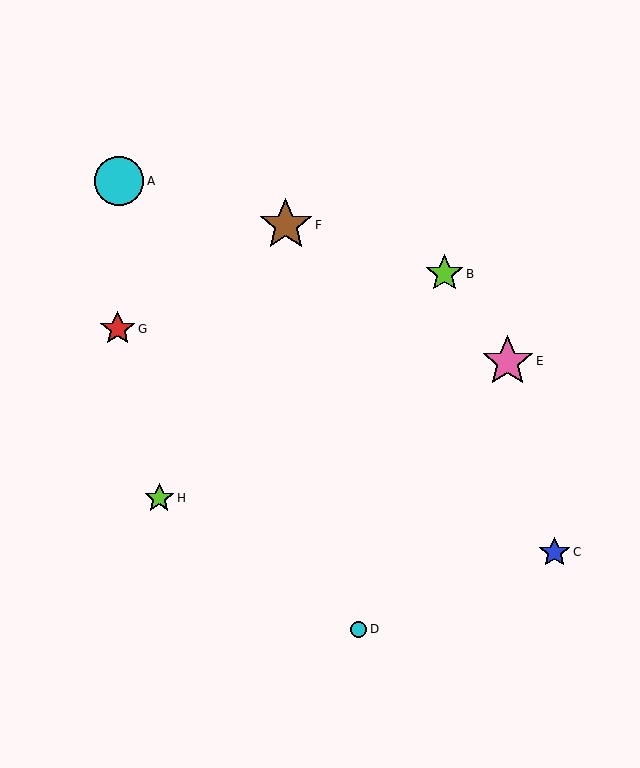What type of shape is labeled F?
Shape F is a brown star.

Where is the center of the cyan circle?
The center of the cyan circle is at (119, 181).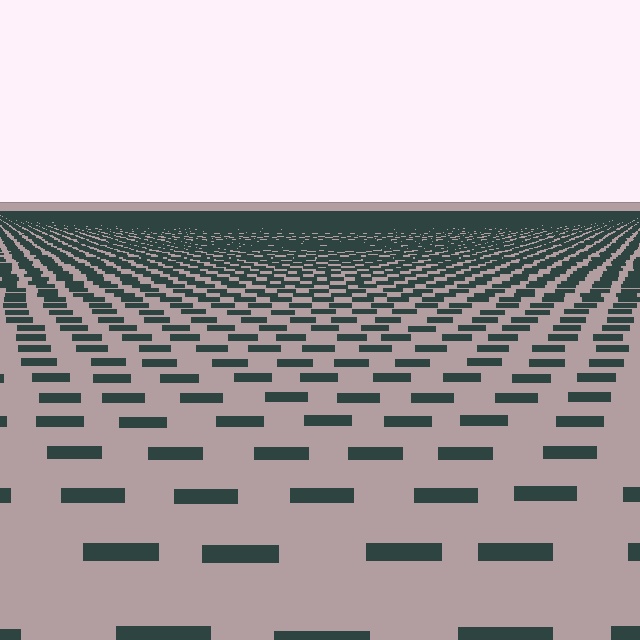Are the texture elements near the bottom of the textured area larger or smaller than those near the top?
Larger. Near the bottom, elements are closer to the viewer and appear at a bigger on-screen size.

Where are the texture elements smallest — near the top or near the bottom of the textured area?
Near the top.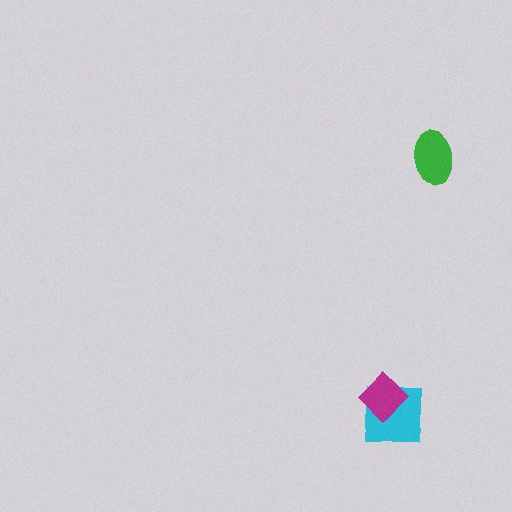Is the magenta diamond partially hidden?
No, no other shape covers it.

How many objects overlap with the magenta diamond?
1 object overlaps with the magenta diamond.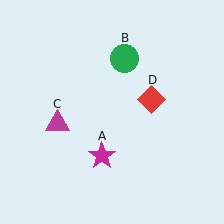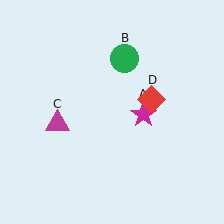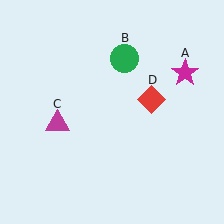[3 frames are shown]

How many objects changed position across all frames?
1 object changed position: magenta star (object A).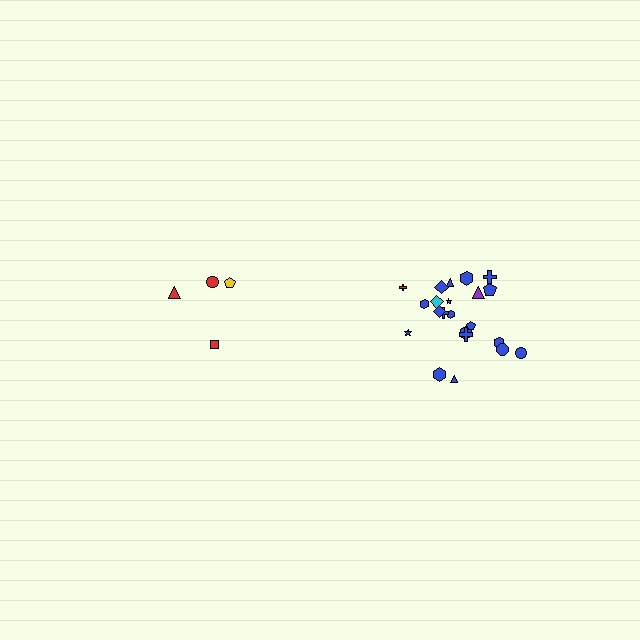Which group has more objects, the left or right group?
The right group.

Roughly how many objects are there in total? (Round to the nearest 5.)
Roughly 25 objects in total.